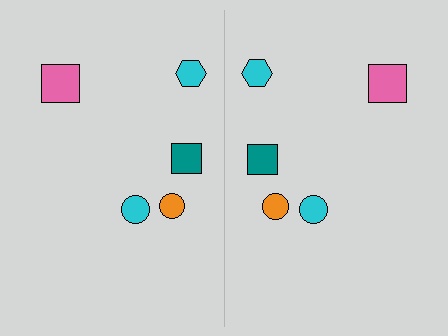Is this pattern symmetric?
Yes, this pattern has bilateral (reflection) symmetry.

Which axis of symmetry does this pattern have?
The pattern has a vertical axis of symmetry running through the center of the image.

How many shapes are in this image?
There are 10 shapes in this image.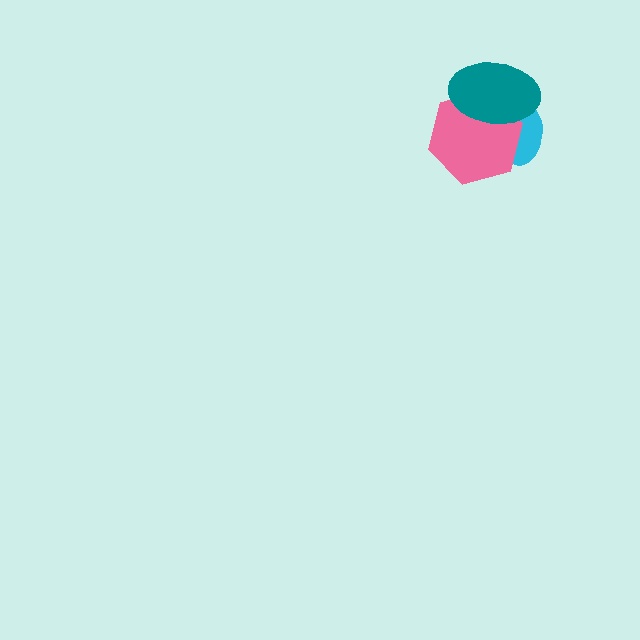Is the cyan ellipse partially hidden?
Yes, it is partially covered by another shape.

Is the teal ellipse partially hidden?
No, no other shape covers it.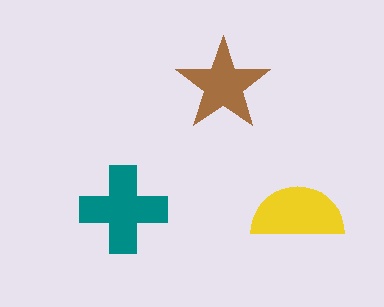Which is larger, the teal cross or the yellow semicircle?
The teal cross.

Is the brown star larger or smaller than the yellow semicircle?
Smaller.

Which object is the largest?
The teal cross.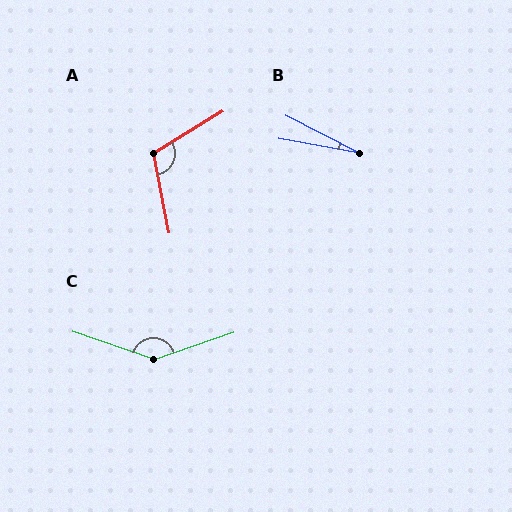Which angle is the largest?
C, at approximately 143 degrees.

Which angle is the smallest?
B, at approximately 17 degrees.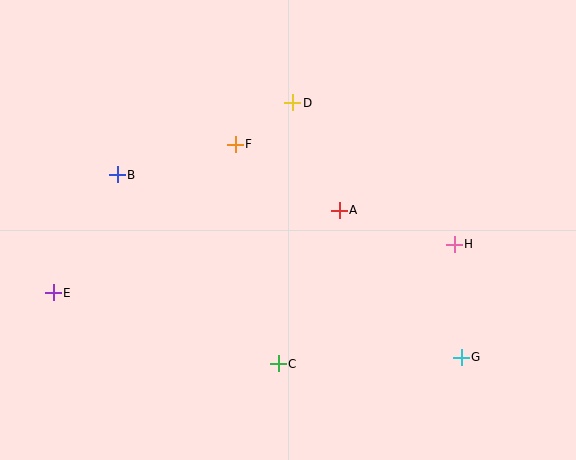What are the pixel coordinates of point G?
Point G is at (461, 357).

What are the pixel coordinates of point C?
Point C is at (278, 364).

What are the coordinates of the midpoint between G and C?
The midpoint between G and C is at (370, 361).